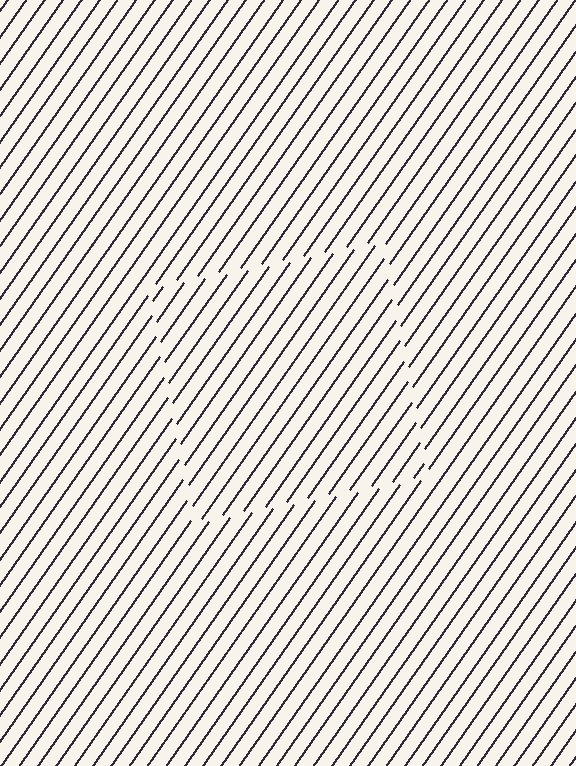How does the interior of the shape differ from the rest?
The interior of the shape contains the same grating, shifted by half a period — the contour is defined by the phase discontinuity where line-ends from the inner and outer gratings abut.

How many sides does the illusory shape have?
4 sides — the line-ends trace a square.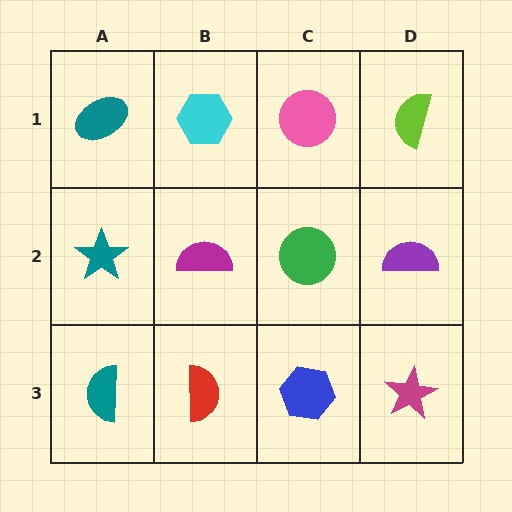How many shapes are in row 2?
4 shapes.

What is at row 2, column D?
A purple semicircle.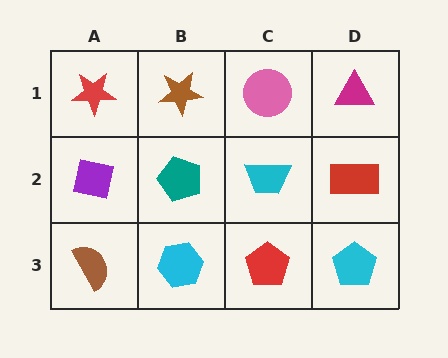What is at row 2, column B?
A teal pentagon.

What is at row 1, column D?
A magenta triangle.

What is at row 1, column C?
A pink circle.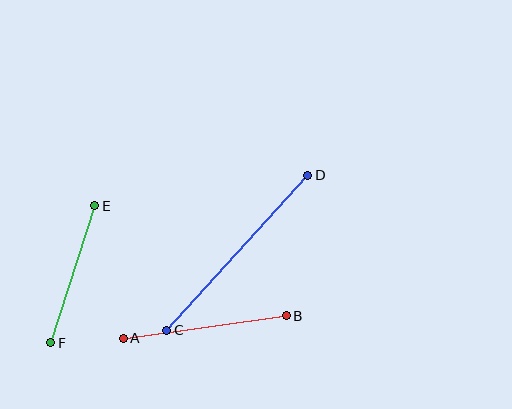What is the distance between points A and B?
The distance is approximately 165 pixels.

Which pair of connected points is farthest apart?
Points C and D are farthest apart.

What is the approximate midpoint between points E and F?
The midpoint is at approximately (73, 274) pixels.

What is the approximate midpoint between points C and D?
The midpoint is at approximately (237, 253) pixels.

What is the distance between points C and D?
The distance is approximately 210 pixels.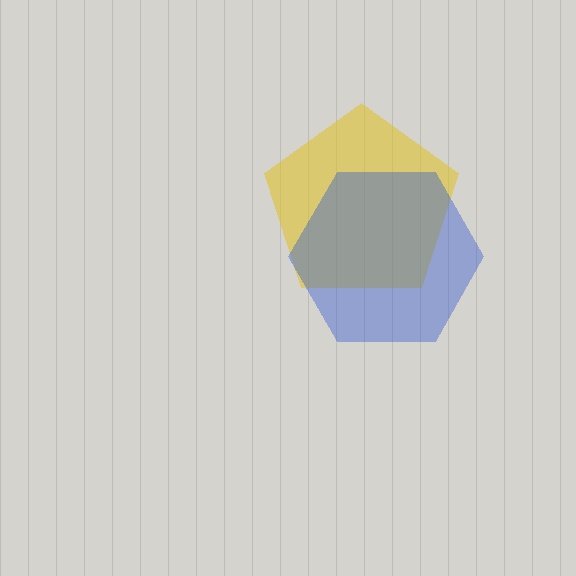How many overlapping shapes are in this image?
There are 2 overlapping shapes in the image.